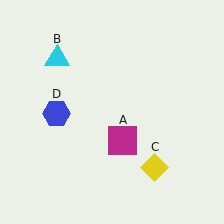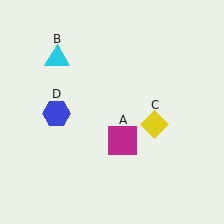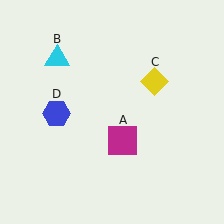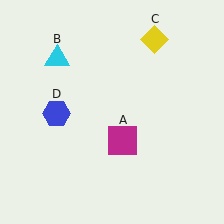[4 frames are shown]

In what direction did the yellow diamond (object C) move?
The yellow diamond (object C) moved up.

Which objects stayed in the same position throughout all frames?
Magenta square (object A) and cyan triangle (object B) and blue hexagon (object D) remained stationary.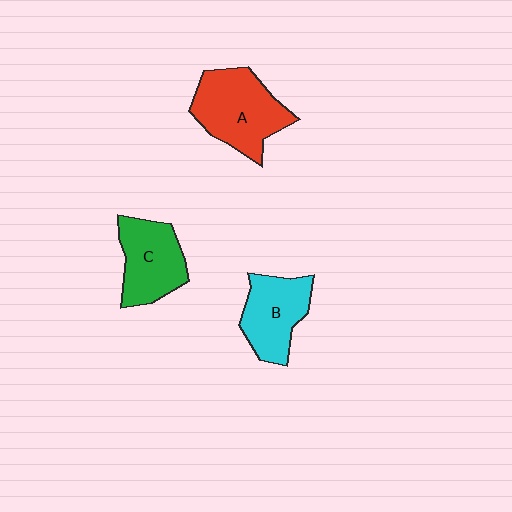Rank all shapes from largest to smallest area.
From largest to smallest: A (red), C (green), B (cyan).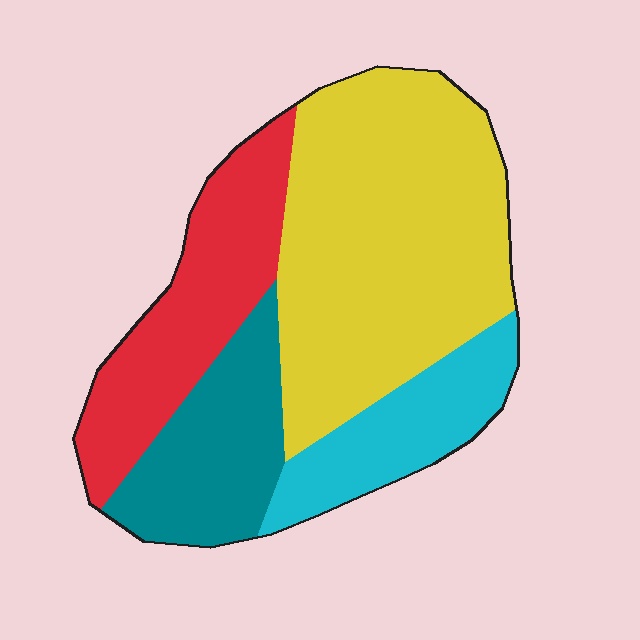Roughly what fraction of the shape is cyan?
Cyan takes up less than a quarter of the shape.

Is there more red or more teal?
Red.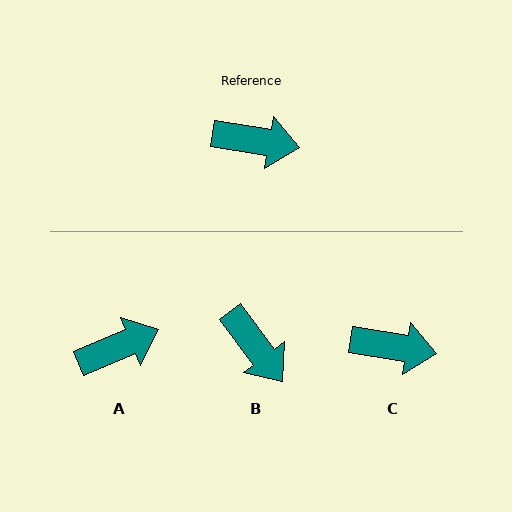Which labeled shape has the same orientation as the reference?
C.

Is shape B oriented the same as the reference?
No, it is off by about 44 degrees.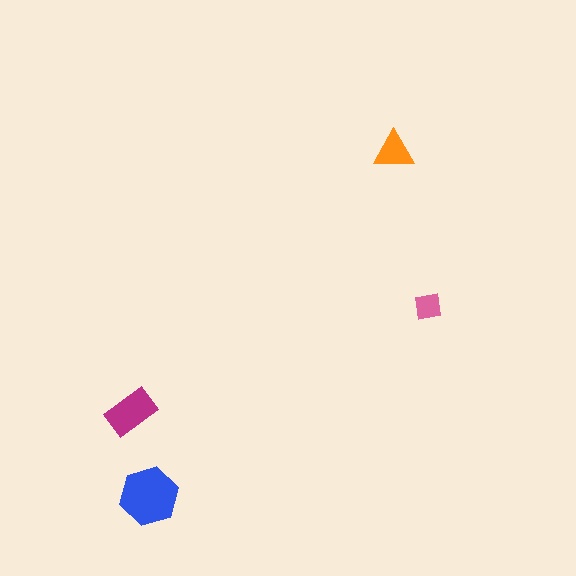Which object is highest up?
The orange triangle is topmost.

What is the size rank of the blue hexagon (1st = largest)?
1st.